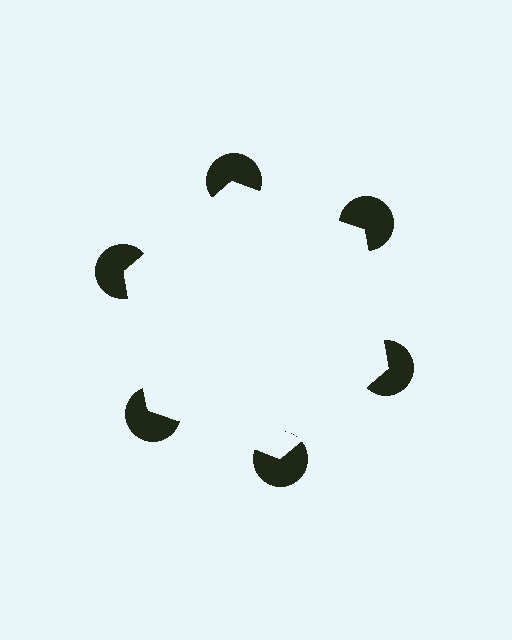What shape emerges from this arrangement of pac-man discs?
An illusory hexagon — its edges are inferred from the aligned wedge cuts in the pac-man discs, not physically drawn.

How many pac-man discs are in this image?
There are 6 — one at each vertex of the illusory hexagon.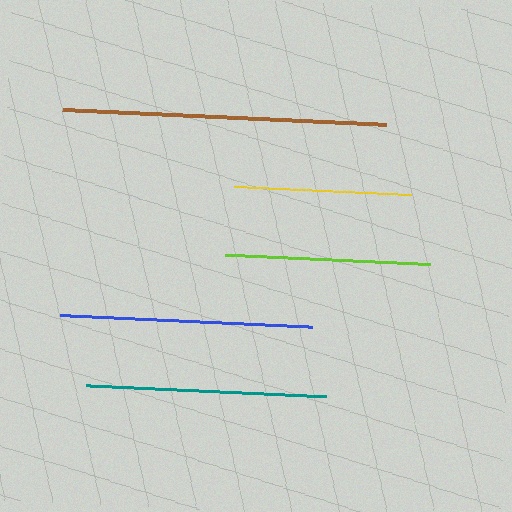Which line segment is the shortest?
The yellow line is the shortest at approximately 177 pixels.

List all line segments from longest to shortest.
From longest to shortest: brown, blue, teal, lime, yellow.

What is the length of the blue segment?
The blue segment is approximately 252 pixels long.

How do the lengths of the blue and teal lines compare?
The blue and teal lines are approximately the same length.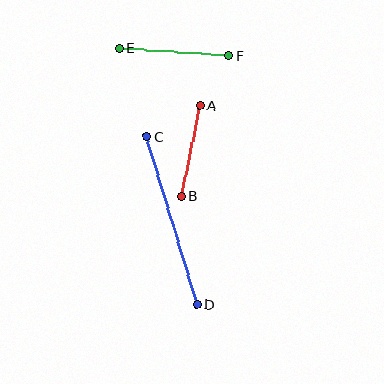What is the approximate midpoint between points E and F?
The midpoint is at approximately (174, 52) pixels.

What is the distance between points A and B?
The distance is approximately 92 pixels.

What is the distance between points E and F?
The distance is approximately 110 pixels.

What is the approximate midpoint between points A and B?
The midpoint is at approximately (190, 151) pixels.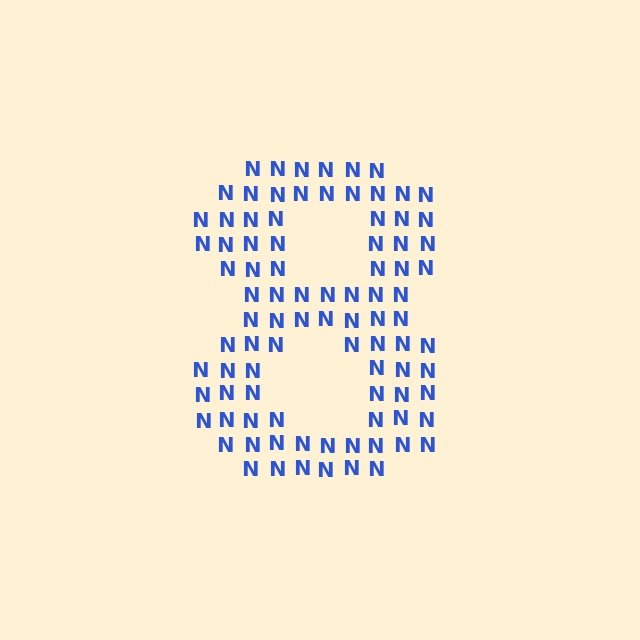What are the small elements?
The small elements are letter N's.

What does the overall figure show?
The overall figure shows the digit 8.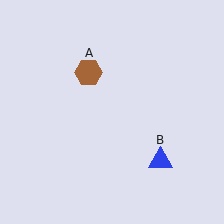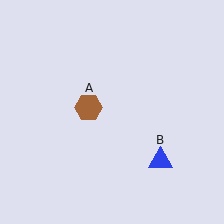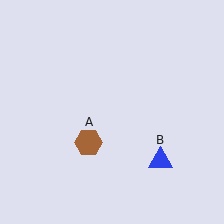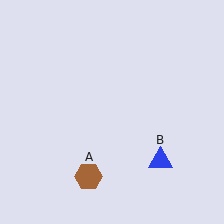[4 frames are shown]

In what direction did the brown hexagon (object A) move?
The brown hexagon (object A) moved down.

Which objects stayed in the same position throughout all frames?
Blue triangle (object B) remained stationary.